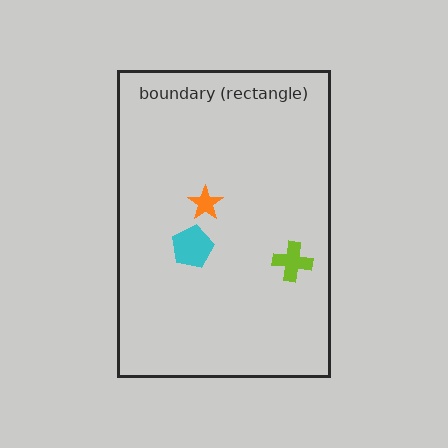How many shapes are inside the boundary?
3 inside, 0 outside.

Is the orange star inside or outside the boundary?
Inside.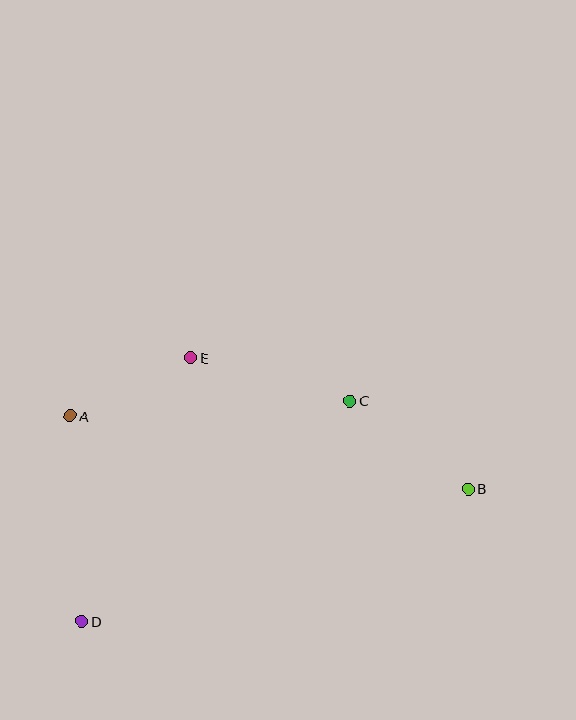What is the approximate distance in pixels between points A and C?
The distance between A and C is approximately 280 pixels.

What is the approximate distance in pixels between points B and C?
The distance between B and C is approximately 147 pixels.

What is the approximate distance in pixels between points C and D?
The distance between C and D is approximately 347 pixels.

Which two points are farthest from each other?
Points B and D are farthest from each other.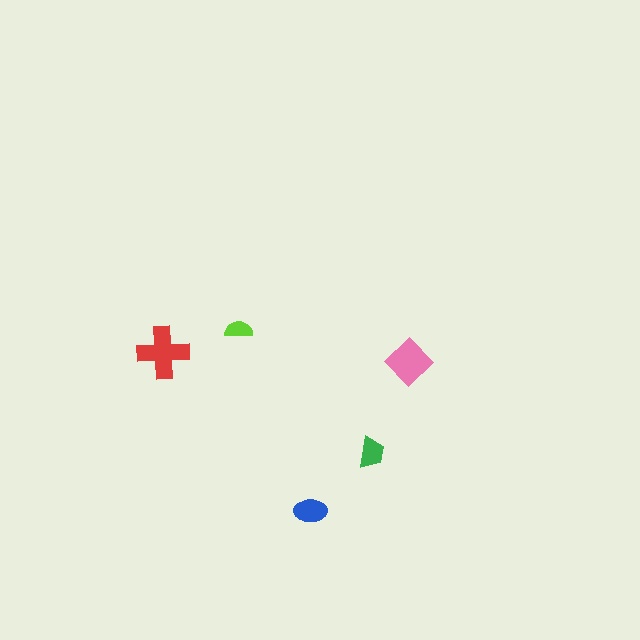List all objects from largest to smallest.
The red cross, the pink diamond, the blue ellipse, the green trapezoid, the lime semicircle.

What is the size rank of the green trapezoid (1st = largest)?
4th.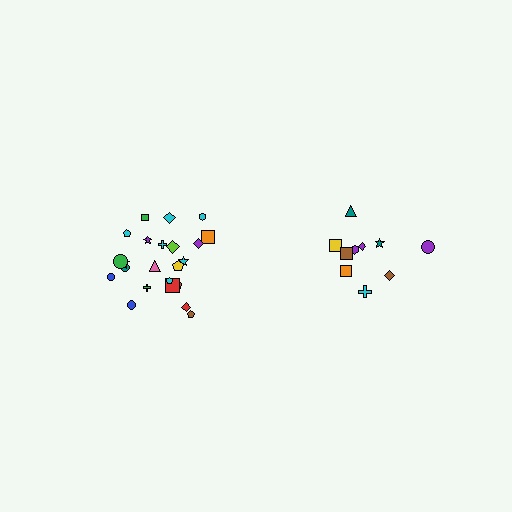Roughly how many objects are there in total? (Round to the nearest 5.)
Roughly 35 objects in total.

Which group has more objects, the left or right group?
The left group.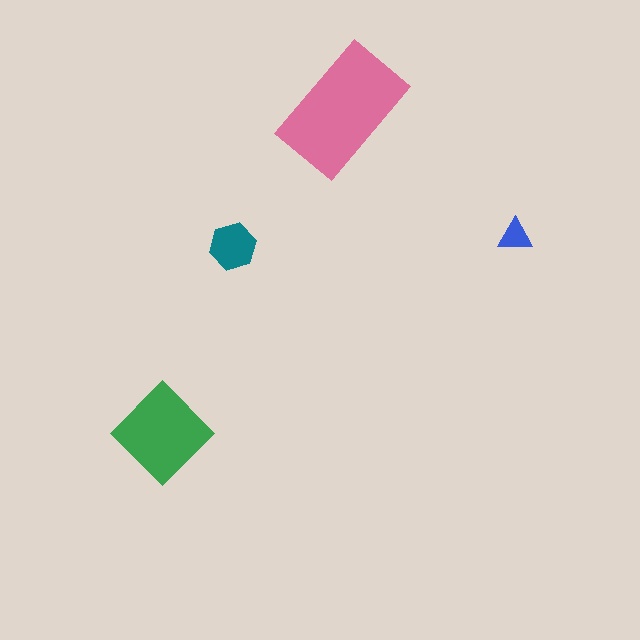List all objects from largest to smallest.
The pink rectangle, the green diamond, the teal hexagon, the blue triangle.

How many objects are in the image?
There are 4 objects in the image.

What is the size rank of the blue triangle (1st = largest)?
4th.